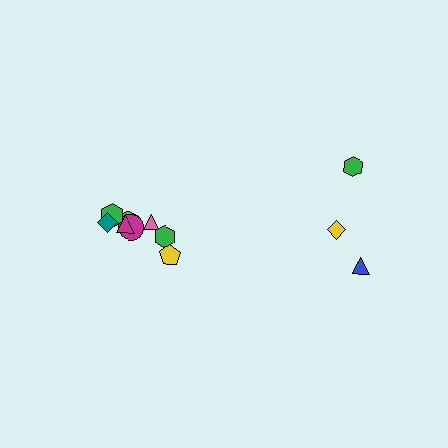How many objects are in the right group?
There are 3 objects.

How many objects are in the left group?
There are 8 objects.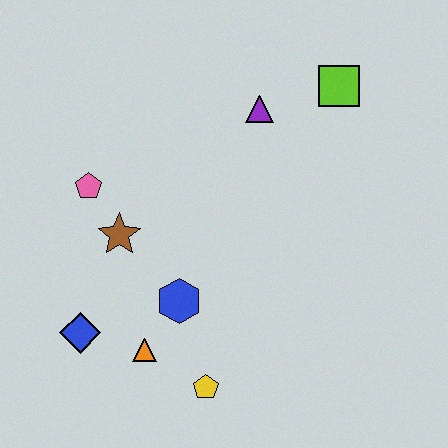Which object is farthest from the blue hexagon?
The lime square is farthest from the blue hexagon.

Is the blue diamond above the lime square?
No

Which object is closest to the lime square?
The purple triangle is closest to the lime square.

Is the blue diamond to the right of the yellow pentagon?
No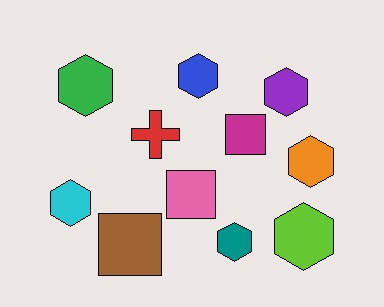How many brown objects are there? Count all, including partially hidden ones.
There is 1 brown object.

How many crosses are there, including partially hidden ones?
There is 1 cross.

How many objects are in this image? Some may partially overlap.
There are 11 objects.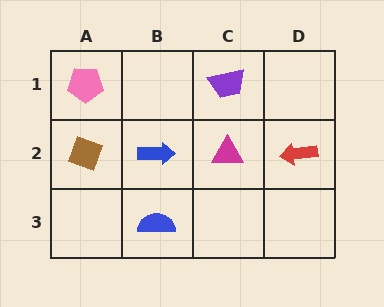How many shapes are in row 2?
4 shapes.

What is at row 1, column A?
A pink pentagon.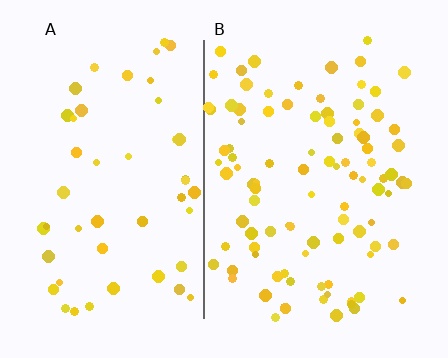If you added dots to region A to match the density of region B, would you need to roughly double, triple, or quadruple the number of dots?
Approximately double.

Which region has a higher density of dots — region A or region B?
B (the right).